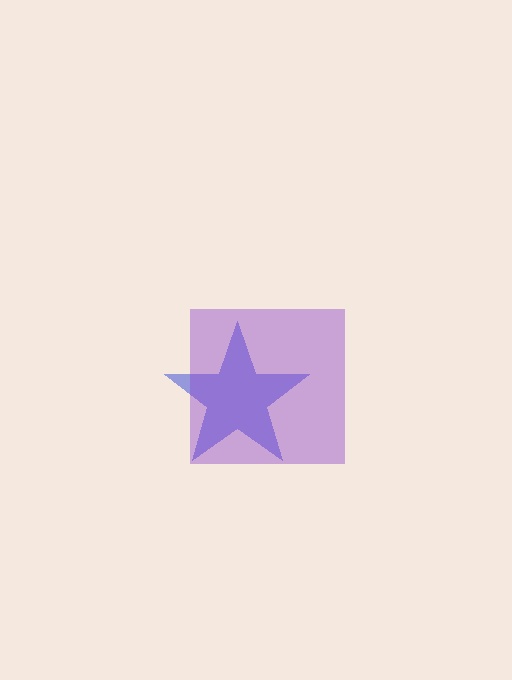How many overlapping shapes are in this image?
There are 2 overlapping shapes in the image.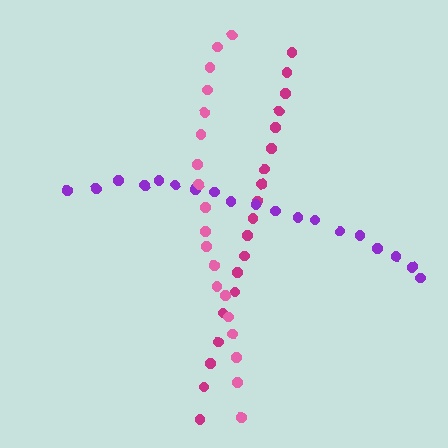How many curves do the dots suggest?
There are 3 distinct paths.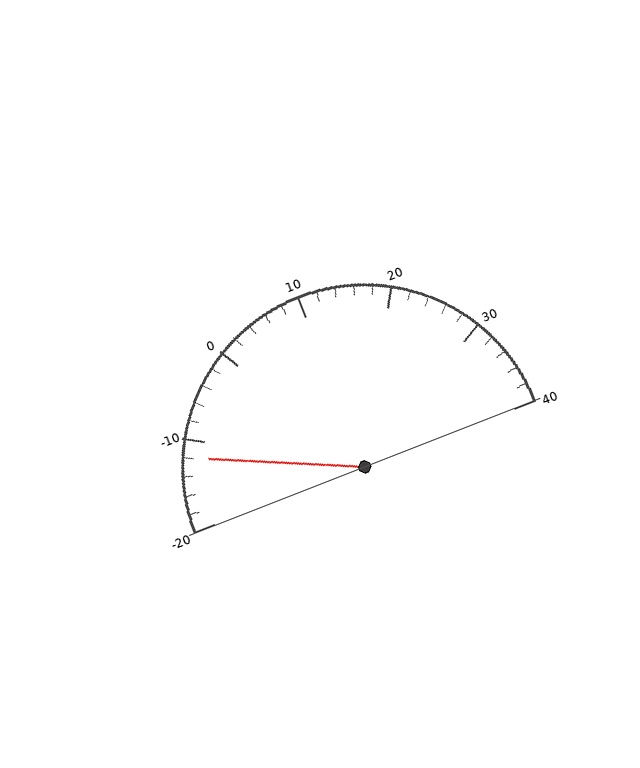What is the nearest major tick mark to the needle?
The nearest major tick mark is -10.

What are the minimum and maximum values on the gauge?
The gauge ranges from -20 to 40.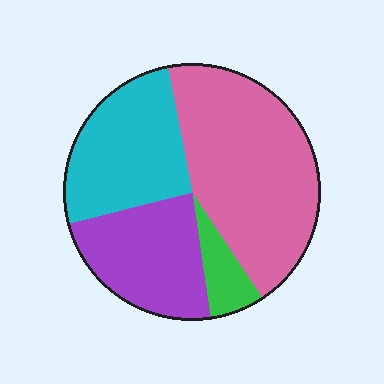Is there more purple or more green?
Purple.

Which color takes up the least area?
Green, at roughly 5%.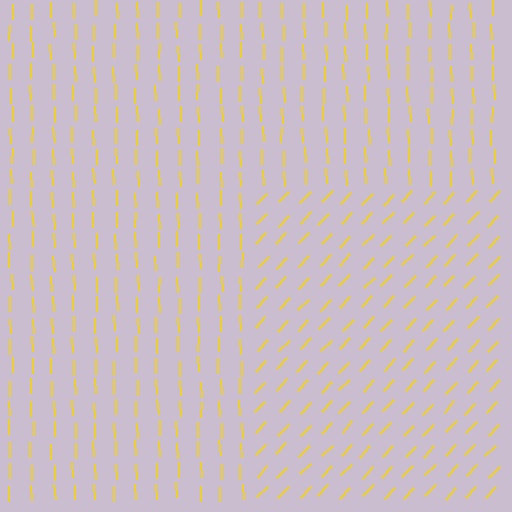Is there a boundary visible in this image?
Yes, there is a texture boundary formed by a change in line orientation.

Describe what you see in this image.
The image is filled with small yellow line segments. A rectangle region in the image has lines oriented differently from the surrounding lines, creating a visible texture boundary.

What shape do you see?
I see a rectangle.